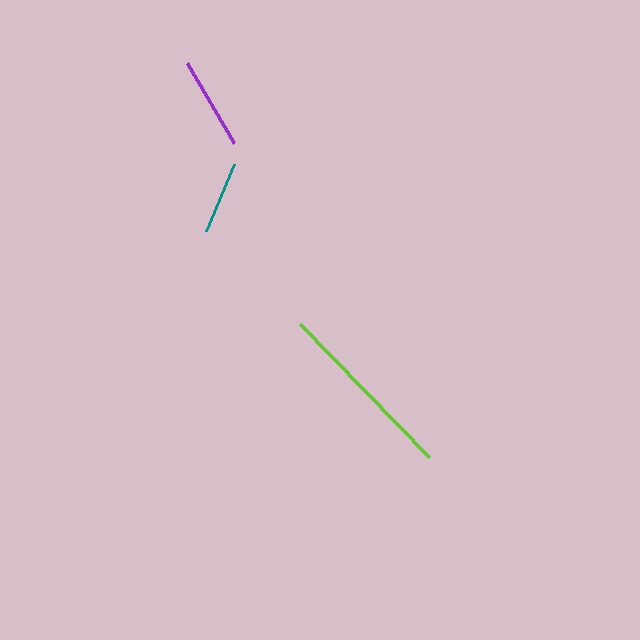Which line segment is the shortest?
The teal line is the shortest at approximately 73 pixels.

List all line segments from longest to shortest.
From longest to shortest: lime, purple, teal.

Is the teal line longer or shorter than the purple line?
The purple line is longer than the teal line.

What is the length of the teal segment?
The teal segment is approximately 73 pixels long.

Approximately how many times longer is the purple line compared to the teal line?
The purple line is approximately 1.3 times the length of the teal line.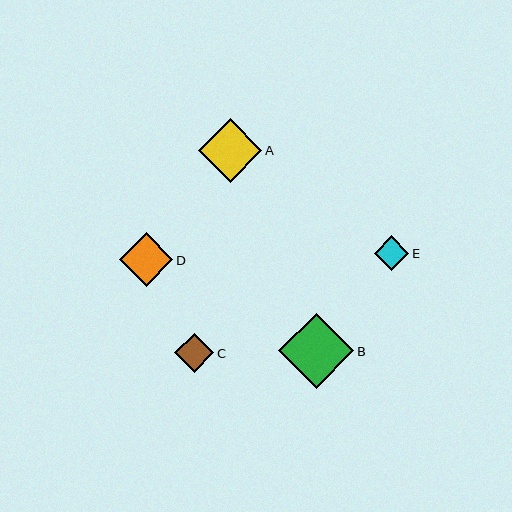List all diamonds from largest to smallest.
From largest to smallest: B, A, D, C, E.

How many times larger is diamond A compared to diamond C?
Diamond A is approximately 1.6 times the size of diamond C.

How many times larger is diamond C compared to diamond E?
Diamond C is approximately 1.1 times the size of diamond E.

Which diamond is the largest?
Diamond B is the largest with a size of approximately 75 pixels.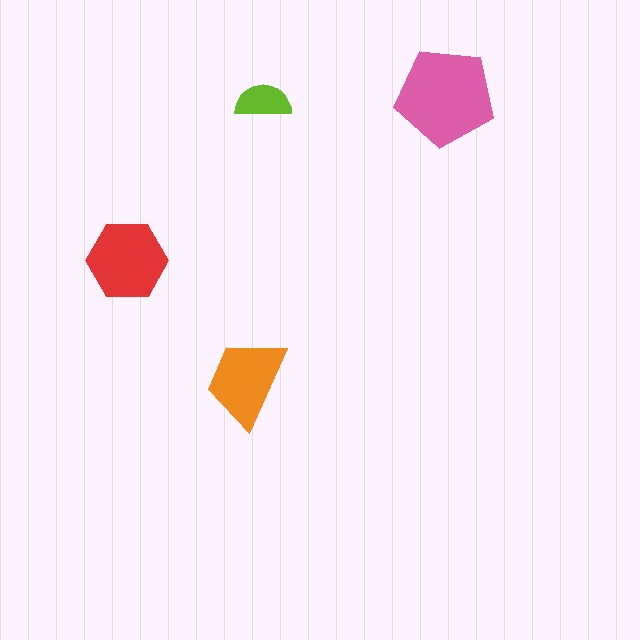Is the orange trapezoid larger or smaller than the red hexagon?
Smaller.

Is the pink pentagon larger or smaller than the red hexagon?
Larger.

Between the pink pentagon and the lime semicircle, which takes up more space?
The pink pentagon.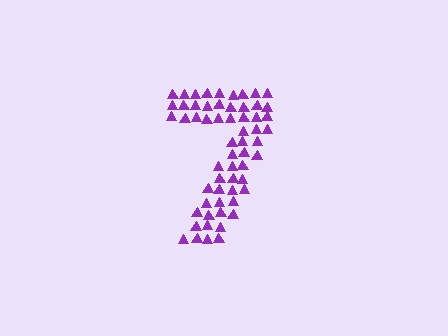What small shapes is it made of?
It is made of small triangles.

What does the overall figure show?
The overall figure shows the digit 7.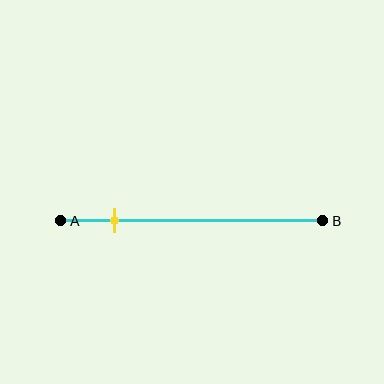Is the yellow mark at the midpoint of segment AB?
No, the mark is at about 20% from A, not at the 50% midpoint.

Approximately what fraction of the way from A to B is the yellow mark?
The yellow mark is approximately 20% of the way from A to B.